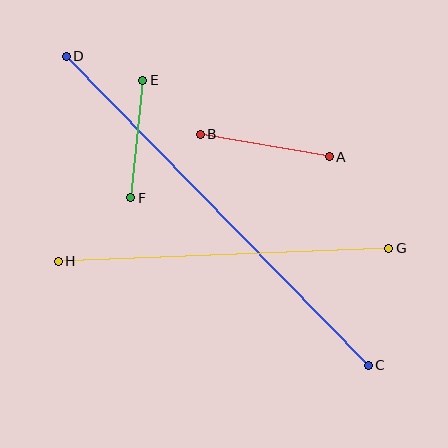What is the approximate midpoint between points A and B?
The midpoint is at approximately (265, 145) pixels.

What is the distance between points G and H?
The distance is approximately 331 pixels.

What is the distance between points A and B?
The distance is approximately 131 pixels.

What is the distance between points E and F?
The distance is approximately 118 pixels.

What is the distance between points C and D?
The distance is approximately 432 pixels.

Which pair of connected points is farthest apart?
Points C and D are farthest apart.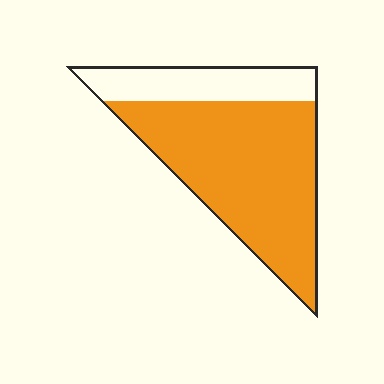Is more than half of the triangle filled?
Yes.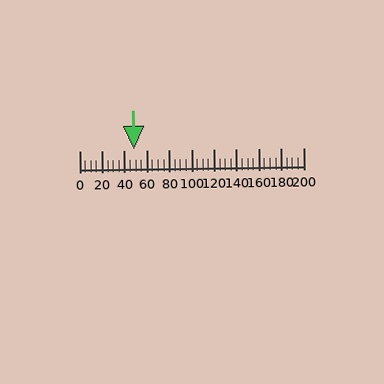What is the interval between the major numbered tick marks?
The major tick marks are spaced 20 units apart.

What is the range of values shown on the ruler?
The ruler shows values from 0 to 200.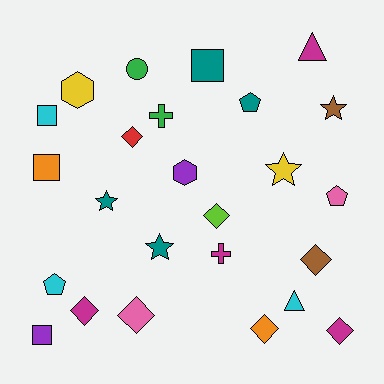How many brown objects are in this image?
There are 2 brown objects.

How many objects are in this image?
There are 25 objects.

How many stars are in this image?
There are 4 stars.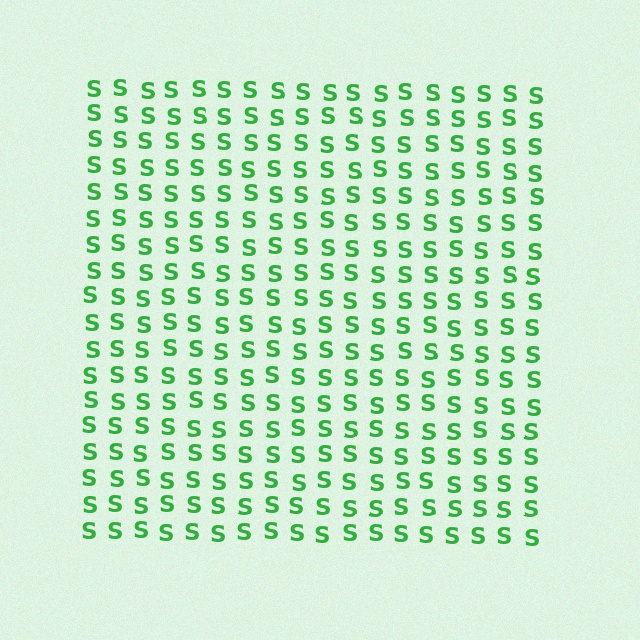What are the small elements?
The small elements are letter S's.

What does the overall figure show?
The overall figure shows a square.